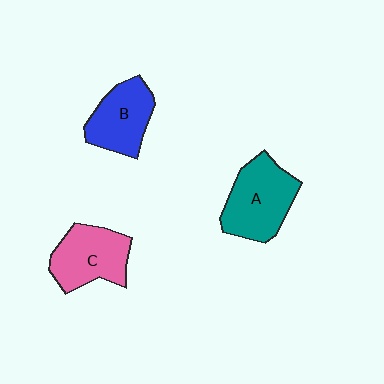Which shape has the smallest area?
Shape B (blue).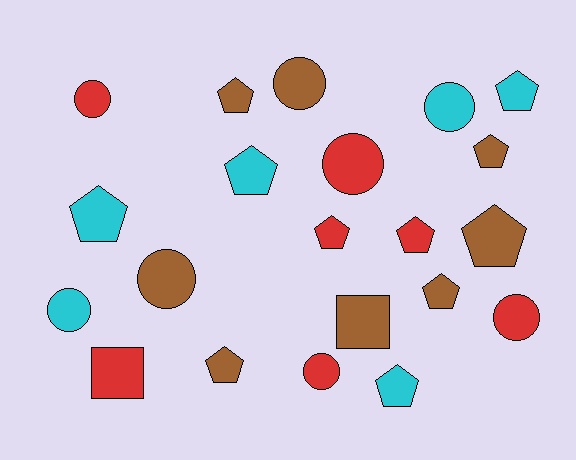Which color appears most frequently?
Brown, with 8 objects.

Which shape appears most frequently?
Pentagon, with 11 objects.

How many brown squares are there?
There is 1 brown square.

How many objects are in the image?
There are 21 objects.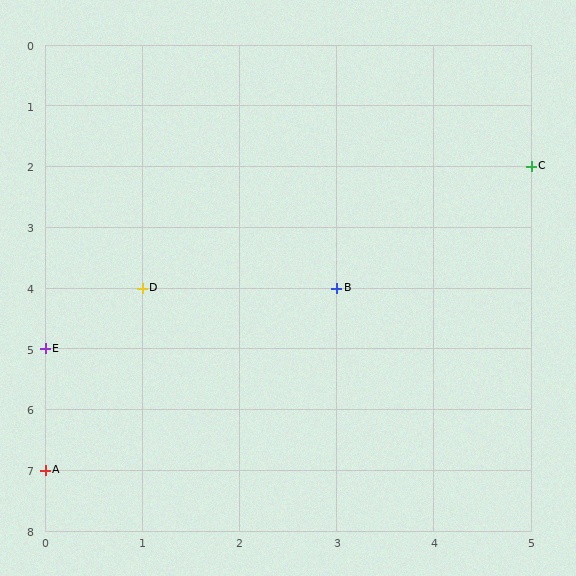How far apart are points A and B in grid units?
Points A and B are 3 columns and 3 rows apart (about 4.2 grid units diagonally).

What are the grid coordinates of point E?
Point E is at grid coordinates (0, 5).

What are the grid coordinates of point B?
Point B is at grid coordinates (3, 4).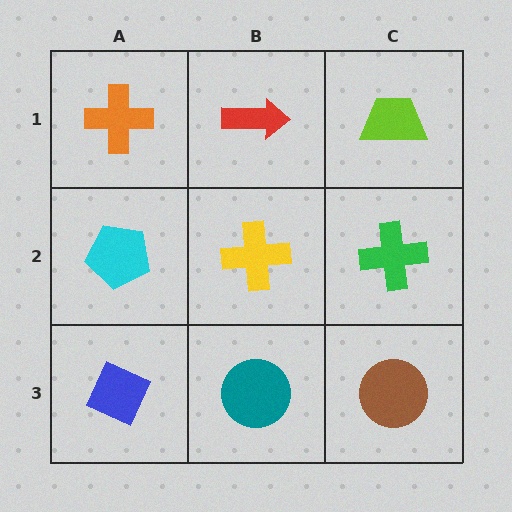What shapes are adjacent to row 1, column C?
A green cross (row 2, column C), a red arrow (row 1, column B).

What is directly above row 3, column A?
A cyan pentagon.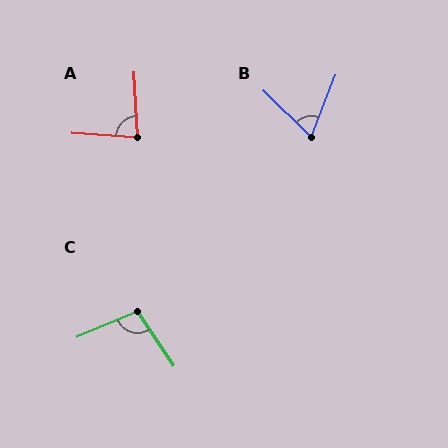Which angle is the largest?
C, at approximately 100 degrees.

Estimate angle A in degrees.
Approximately 82 degrees.